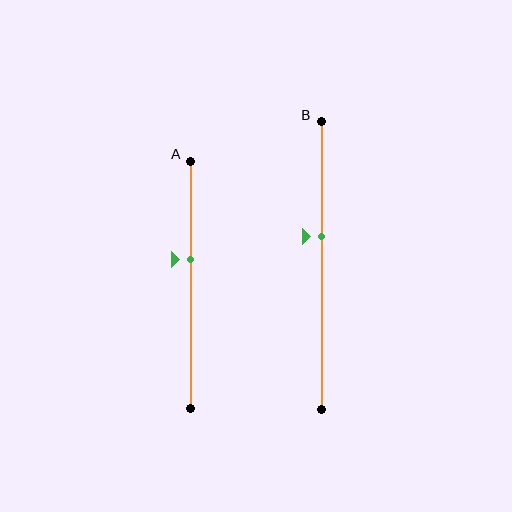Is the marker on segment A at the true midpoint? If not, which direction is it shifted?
No, the marker on segment A is shifted upward by about 10% of the segment length.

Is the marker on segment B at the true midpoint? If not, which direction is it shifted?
No, the marker on segment B is shifted upward by about 10% of the segment length.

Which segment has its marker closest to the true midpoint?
Segment A has its marker closest to the true midpoint.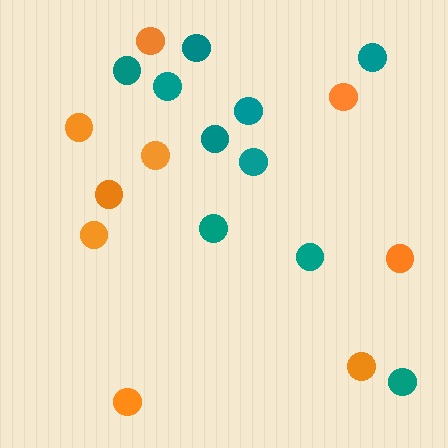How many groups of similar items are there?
There are 2 groups: one group of orange circles (9) and one group of teal circles (10).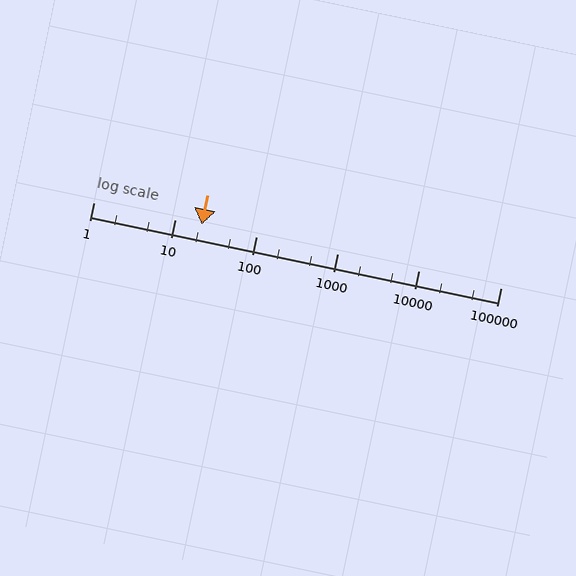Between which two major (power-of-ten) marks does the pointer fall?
The pointer is between 10 and 100.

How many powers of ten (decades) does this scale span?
The scale spans 5 decades, from 1 to 100000.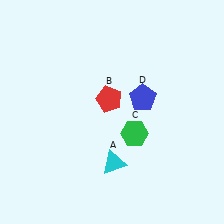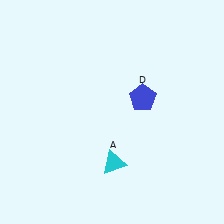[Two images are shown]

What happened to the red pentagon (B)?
The red pentagon (B) was removed in Image 2. It was in the top-left area of Image 1.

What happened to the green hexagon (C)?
The green hexagon (C) was removed in Image 2. It was in the bottom-right area of Image 1.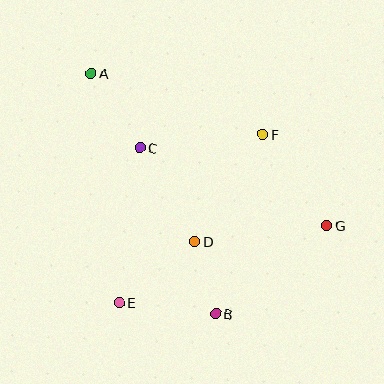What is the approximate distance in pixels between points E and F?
The distance between E and F is approximately 221 pixels.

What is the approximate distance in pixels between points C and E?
The distance between C and E is approximately 156 pixels.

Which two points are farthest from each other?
Points A and G are farthest from each other.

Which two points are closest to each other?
Points B and D are closest to each other.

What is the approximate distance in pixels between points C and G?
The distance between C and G is approximately 202 pixels.